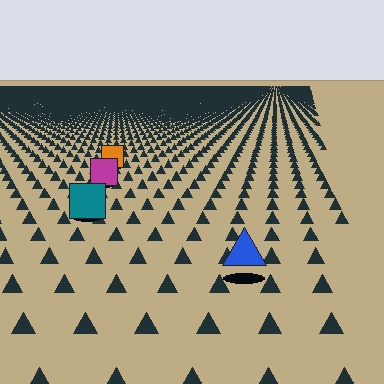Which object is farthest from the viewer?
The orange square is farthest from the viewer. It appears smaller and the ground texture around it is denser.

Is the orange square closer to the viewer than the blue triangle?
No. The blue triangle is closer — you can tell from the texture gradient: the ground texture is coarser near it.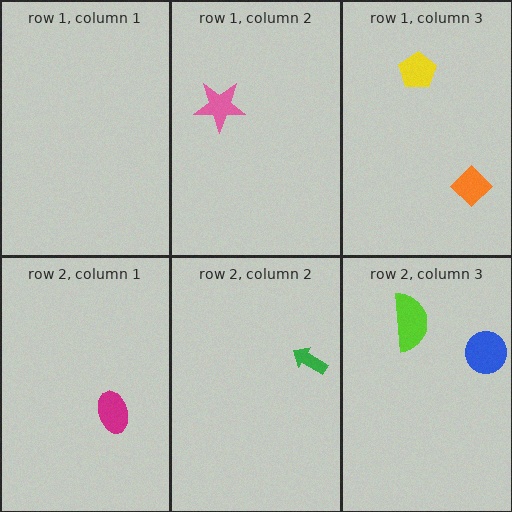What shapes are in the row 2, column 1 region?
The magenta ellipse.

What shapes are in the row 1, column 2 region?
The pink star.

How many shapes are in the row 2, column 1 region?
1.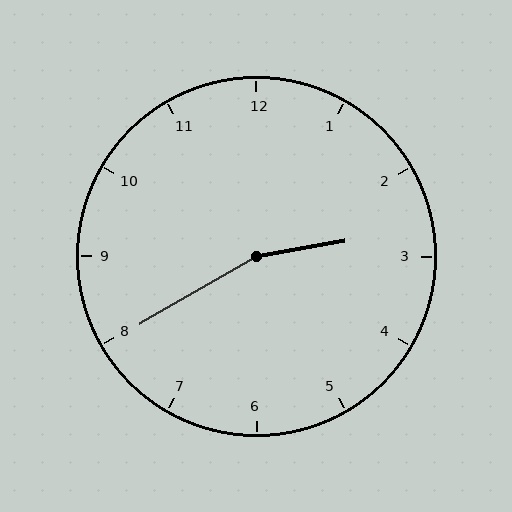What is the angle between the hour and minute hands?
Approximately 160 degrees.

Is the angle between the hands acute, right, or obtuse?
It is obtuse.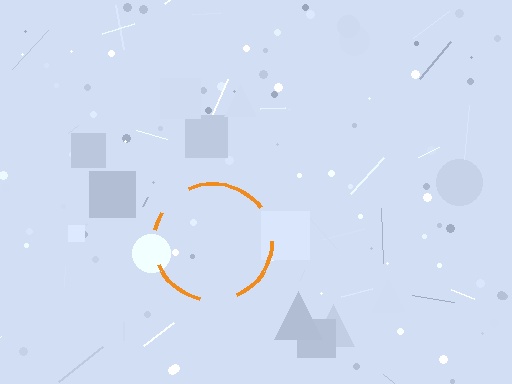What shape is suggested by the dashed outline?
The dashed outline suggests a circle.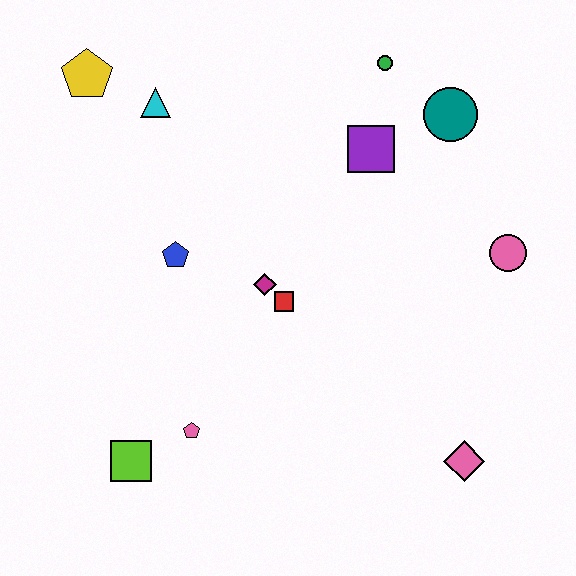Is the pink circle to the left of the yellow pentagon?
No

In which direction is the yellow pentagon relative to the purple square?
The yellow pentagon is to the left of the purple square.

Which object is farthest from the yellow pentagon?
The pink diamond is farthest from the yellow pentagon.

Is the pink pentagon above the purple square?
No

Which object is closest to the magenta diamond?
The red square is closest to the magenta diamond.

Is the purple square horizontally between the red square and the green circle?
Yes